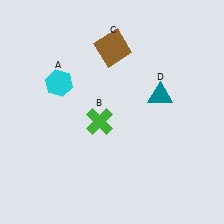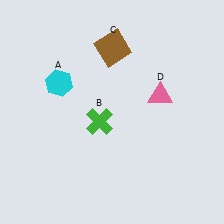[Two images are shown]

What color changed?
The triangle (D) changed from teal in Image 1 to pink in Image 2.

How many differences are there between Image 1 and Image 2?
There is 1 difference between the two images.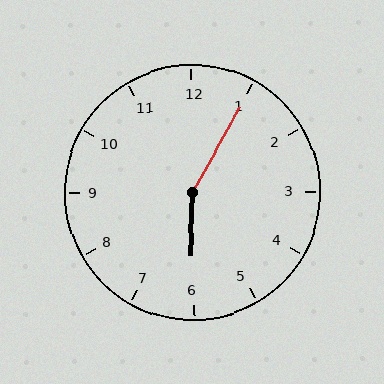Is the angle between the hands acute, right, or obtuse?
It is obtuse.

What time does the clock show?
6:05.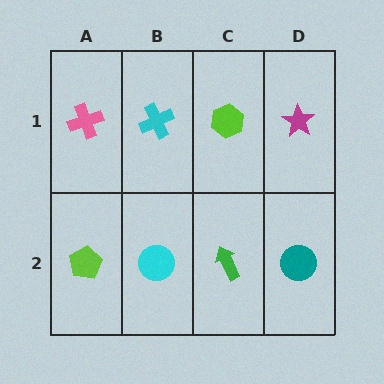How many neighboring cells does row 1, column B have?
3.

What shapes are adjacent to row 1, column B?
A cyan circle (row 2, column B), a pink cross (row 1, column A), a lime hexagon (row 1, column C).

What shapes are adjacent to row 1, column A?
A lime pentagon (row 2, column A), a cyan cross (row 1, column B).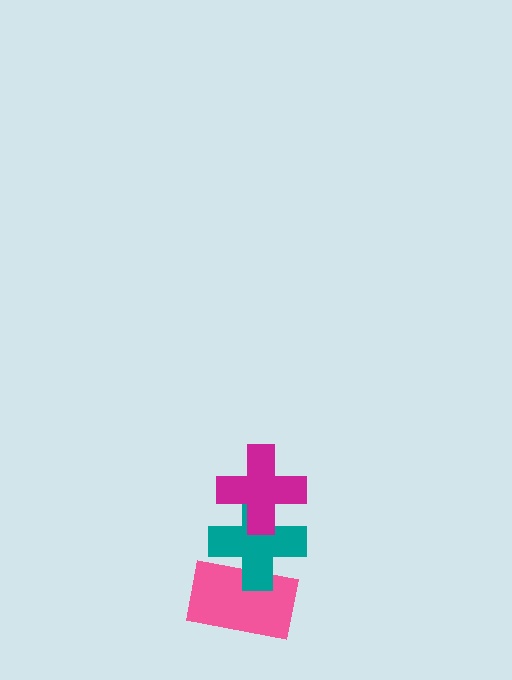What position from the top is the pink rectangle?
The pink rectangle is 3rd from the top.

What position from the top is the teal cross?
The teal cross is 2nd from the top.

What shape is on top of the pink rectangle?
The teal cross is on top of the pink rectangle.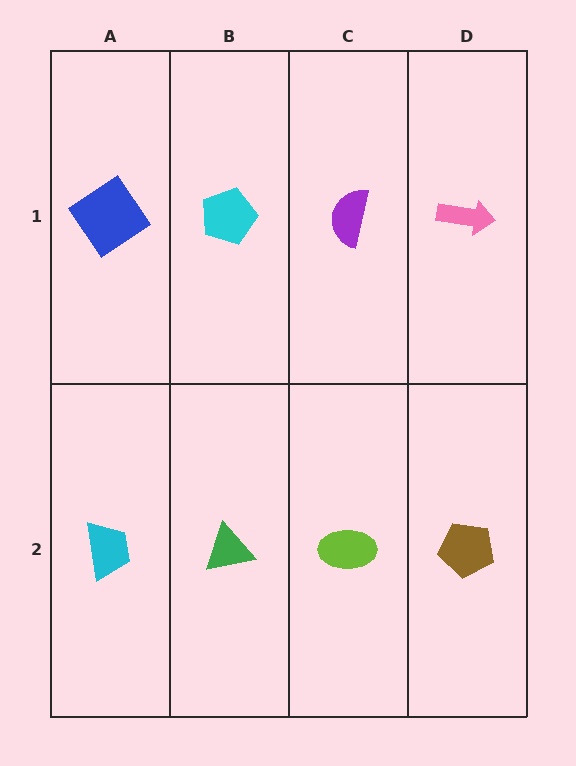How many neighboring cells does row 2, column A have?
2.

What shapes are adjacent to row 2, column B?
A cyan pentagon (row 1, column B), a cyan trapezoid (row 2, column A), a lime ellipse (row 2, column C).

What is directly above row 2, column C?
A purple semicircle.